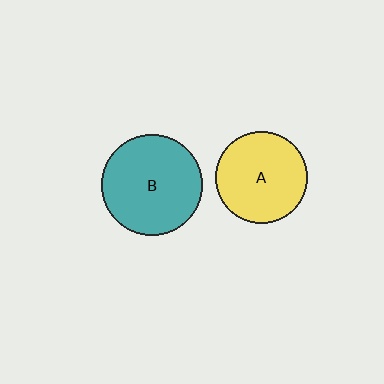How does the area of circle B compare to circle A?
Approximately 1.2 times.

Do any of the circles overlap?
No, none of the circles overlap.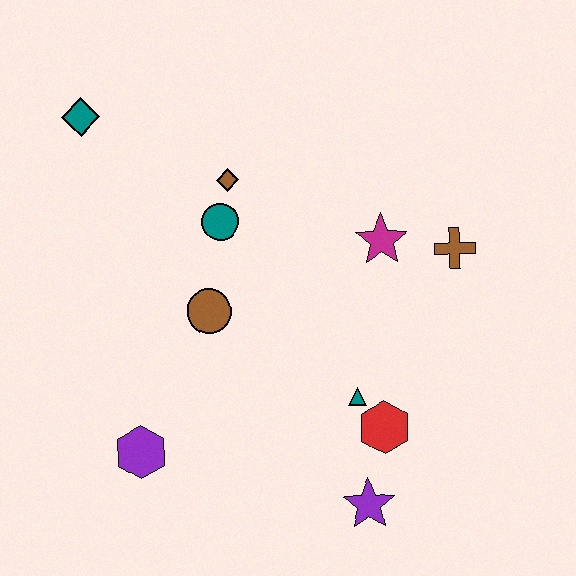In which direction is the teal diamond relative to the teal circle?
The teal diamond is to the left of the teal circle.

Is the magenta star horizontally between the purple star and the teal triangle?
No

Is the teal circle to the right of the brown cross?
No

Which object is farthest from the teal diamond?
The purple star is farthest from the teal diamond.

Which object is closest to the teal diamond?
The brown diamond is closest to the teal diamond.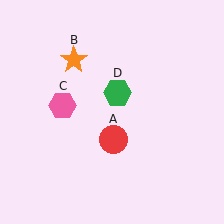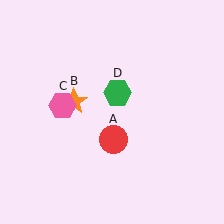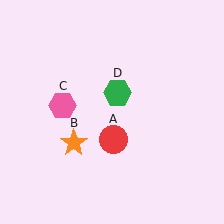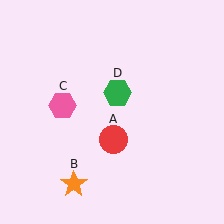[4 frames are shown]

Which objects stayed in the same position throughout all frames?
Red circle (object A) and pink hexagon (object C) and green hexagon (object D) remained stationary.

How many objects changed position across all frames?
1 object changed position: orange star (object B).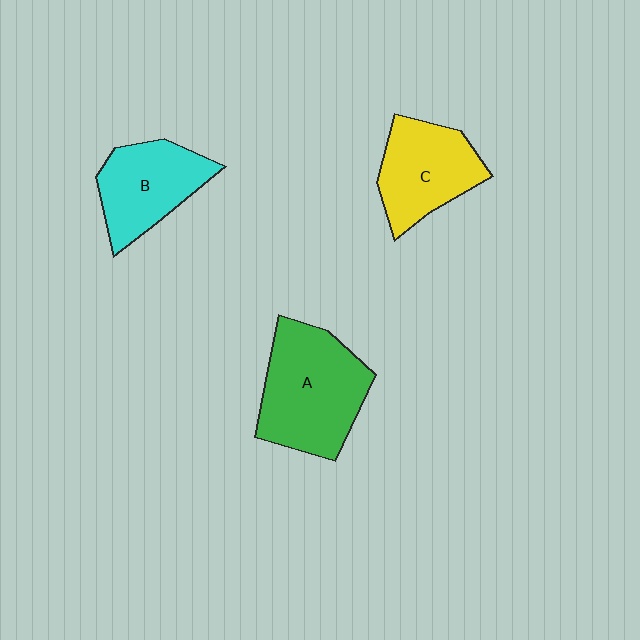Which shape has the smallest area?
Shape B (cyan).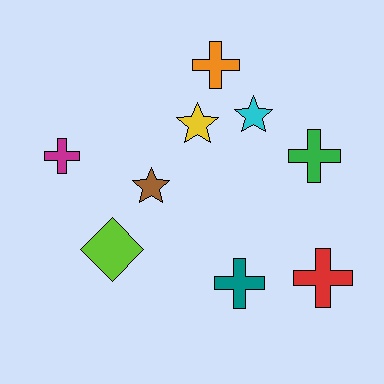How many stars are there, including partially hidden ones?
There are 3 stars.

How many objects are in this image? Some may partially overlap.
There are 9 objects.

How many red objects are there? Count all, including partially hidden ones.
There is 1 red object.